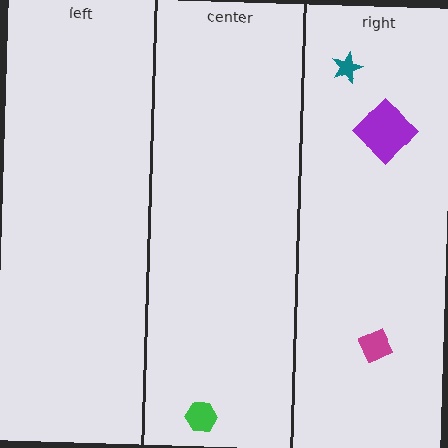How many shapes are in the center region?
1.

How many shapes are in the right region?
3.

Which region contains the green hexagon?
The center region.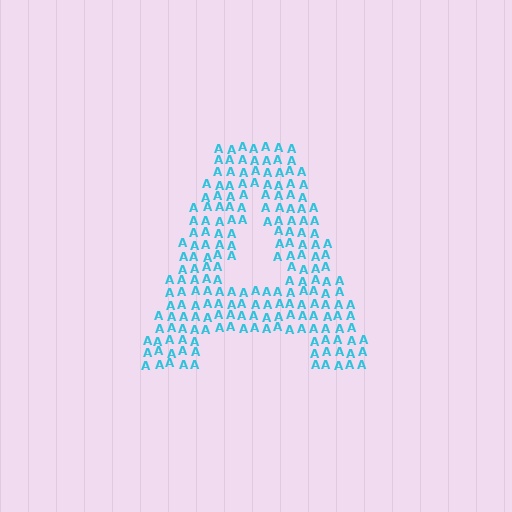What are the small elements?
The small elements are letter A's.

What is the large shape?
The large shape is the letter A.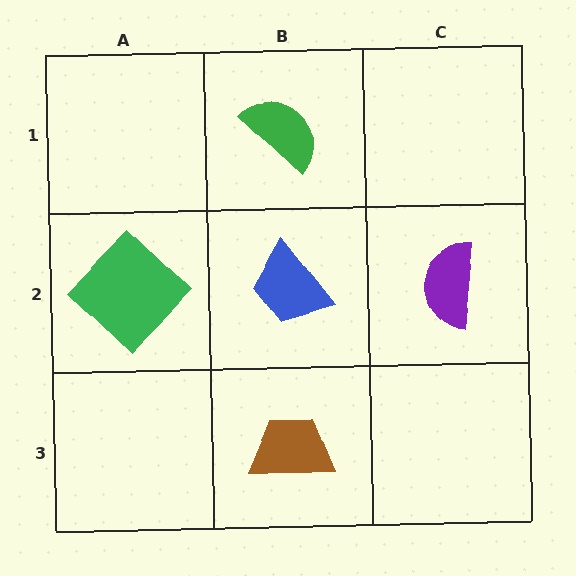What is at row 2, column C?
A purple semicircle.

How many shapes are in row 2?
3 shapes.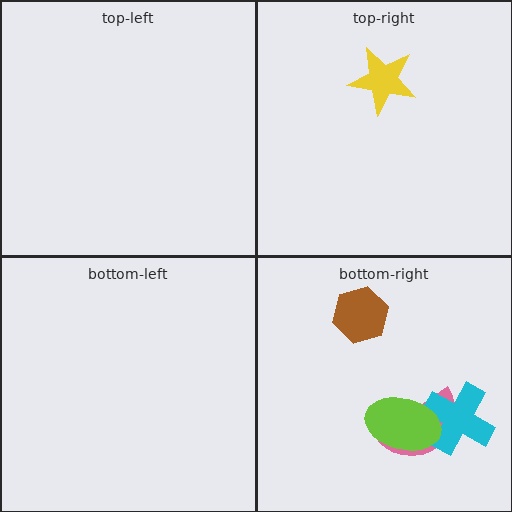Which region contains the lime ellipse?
The bottom-right region.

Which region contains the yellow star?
The top-right region.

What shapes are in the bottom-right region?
The pink semicircle, the cyan cross, the brown hexagon, the lime ellipse.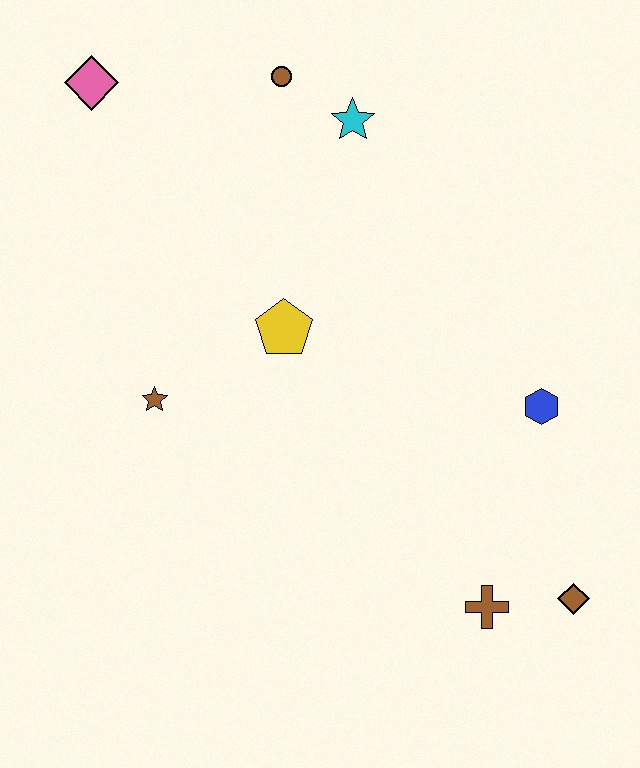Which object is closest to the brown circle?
The cyan star is closest to the brown circle.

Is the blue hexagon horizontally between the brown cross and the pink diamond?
No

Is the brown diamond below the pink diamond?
Yes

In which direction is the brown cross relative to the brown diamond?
The brown cross is to the left of the brown diamond.